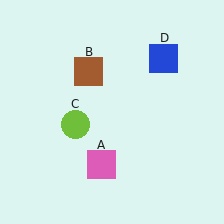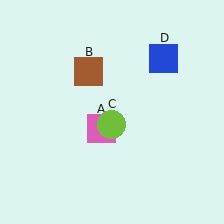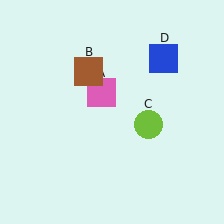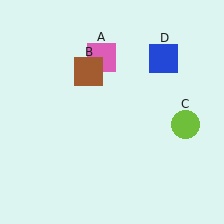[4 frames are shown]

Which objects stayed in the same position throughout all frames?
Brown square (object B) and blue square (object D) remained stationary.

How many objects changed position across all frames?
2 objects changed position: pink square (object A), lime circle (object C).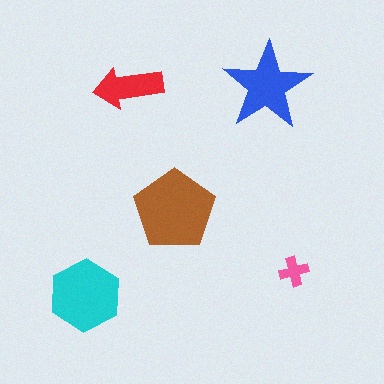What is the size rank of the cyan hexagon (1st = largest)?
2nd.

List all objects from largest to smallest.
The brown pentagon, the cyan hexagon, the blue star, the red arrow, the pink cross.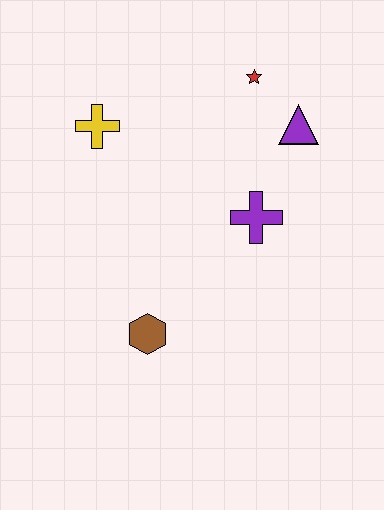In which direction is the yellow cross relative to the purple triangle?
The yellow cross is to the left of the purple triangle.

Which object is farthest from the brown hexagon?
The red star is farthest from the brown hexagon.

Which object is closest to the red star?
The purple triangle is closest to the red star.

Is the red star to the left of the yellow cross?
No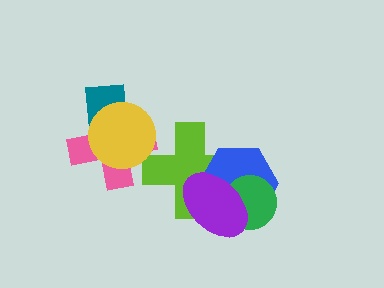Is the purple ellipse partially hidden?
No, no other shape covers it.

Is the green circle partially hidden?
Yes, it is partially covered by another shape.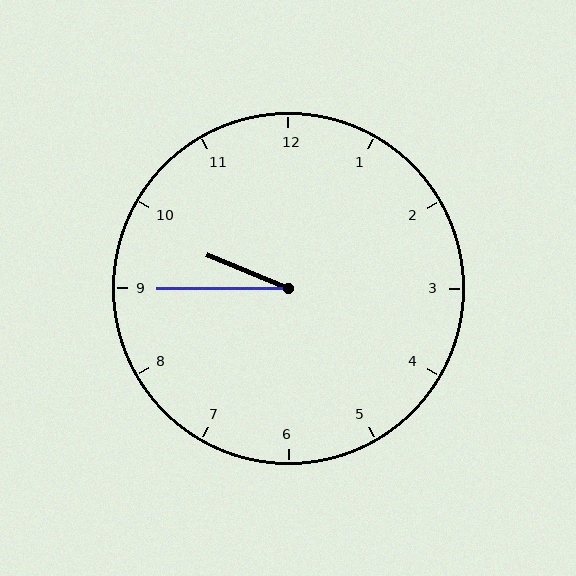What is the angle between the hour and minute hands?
Approximately 22 degrees.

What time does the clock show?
9:45.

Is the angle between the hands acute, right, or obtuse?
It is acute.